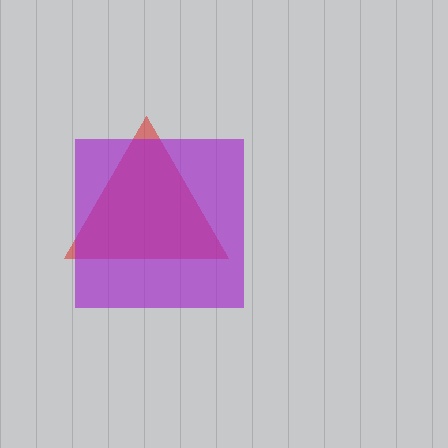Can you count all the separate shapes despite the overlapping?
Yes, there are 2 separate shapes.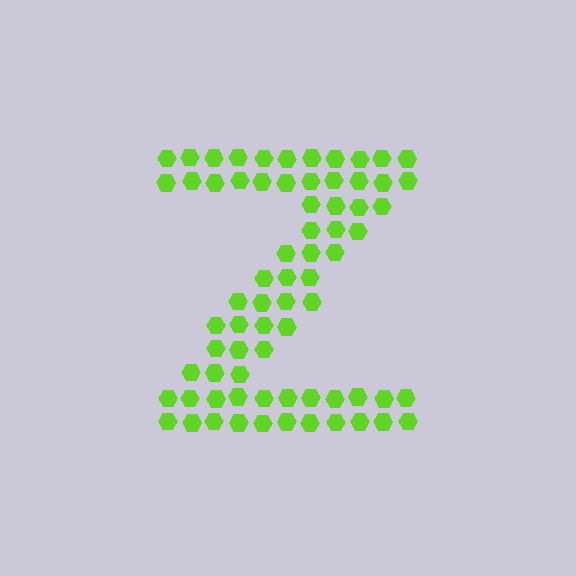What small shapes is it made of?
It is made of small hexagons.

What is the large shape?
The large shape is the letter Z.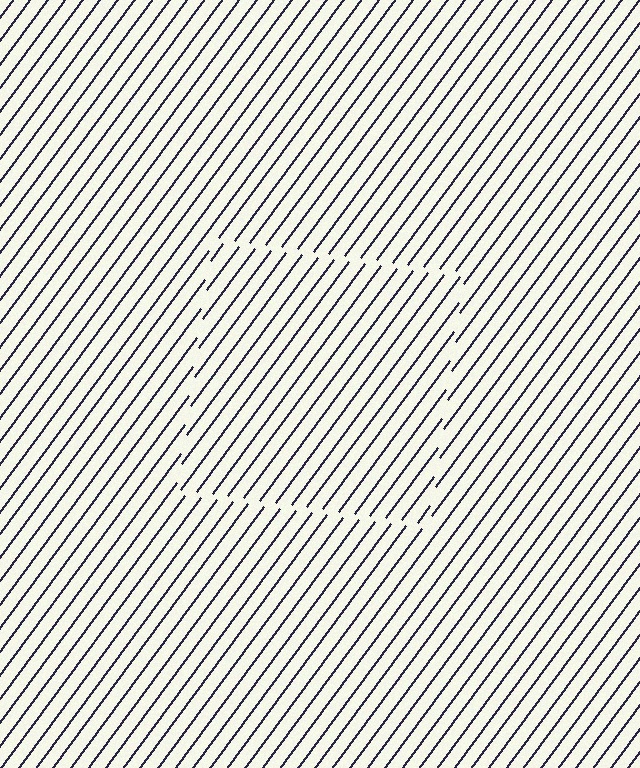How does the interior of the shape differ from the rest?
The interior of the shape contains the same grating, shifted by half a period — the contour is defined by the phase discontinuity where line-ends from the inner and outer gratings abut.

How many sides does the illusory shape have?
4 sides — the line-ends trace a square.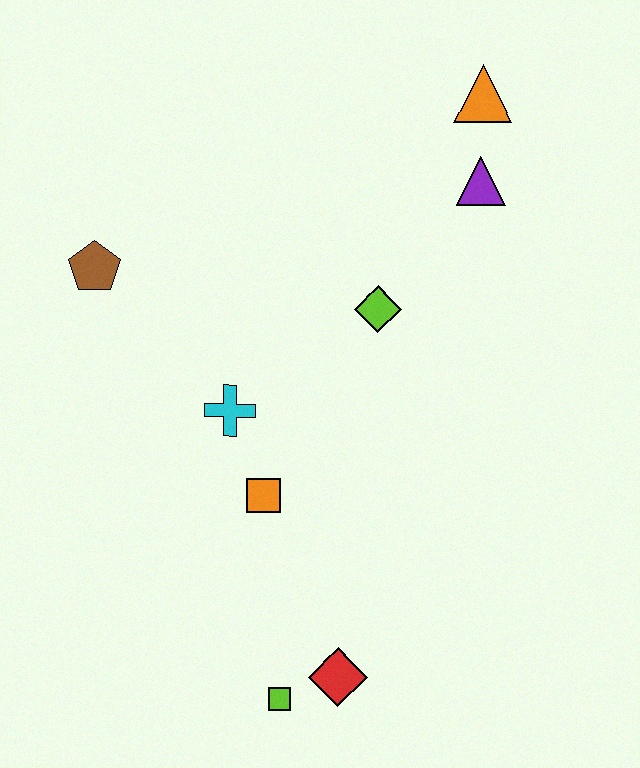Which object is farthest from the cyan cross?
The orange triangle is farthest from the cyan cross.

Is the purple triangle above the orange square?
Yes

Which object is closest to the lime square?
The red diamond is closest to the lime square.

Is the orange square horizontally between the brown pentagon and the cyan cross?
No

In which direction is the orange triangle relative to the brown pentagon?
The orange triangle is to the right of the brown pentagon.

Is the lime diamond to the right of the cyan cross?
Yes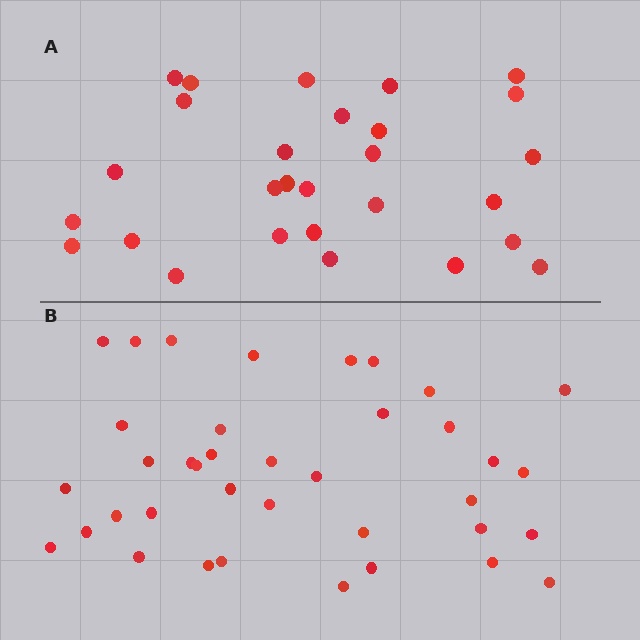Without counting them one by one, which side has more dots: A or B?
Region B (the bottom region) has more dots.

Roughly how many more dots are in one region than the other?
Region B has roughly 10 or so more dots than region A.